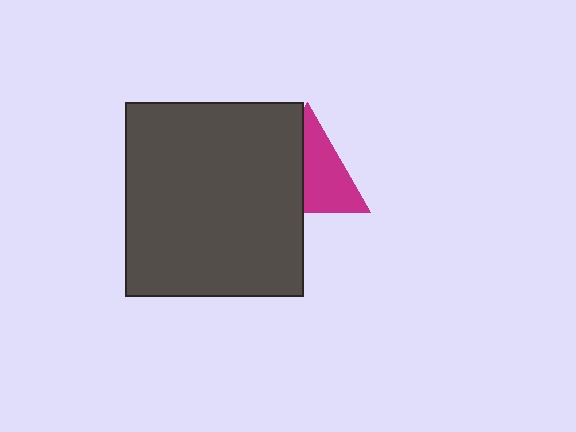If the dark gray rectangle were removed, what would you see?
You would see the complete magenta triangle.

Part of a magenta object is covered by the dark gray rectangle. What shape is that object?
It is a triangle.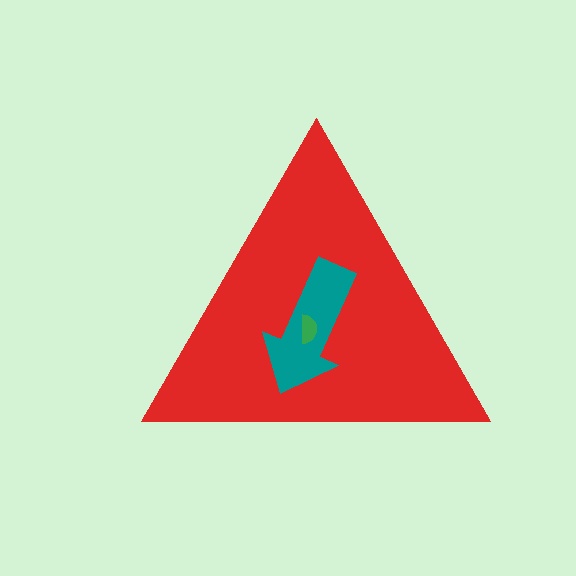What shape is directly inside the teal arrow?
The green semicircle.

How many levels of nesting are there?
3.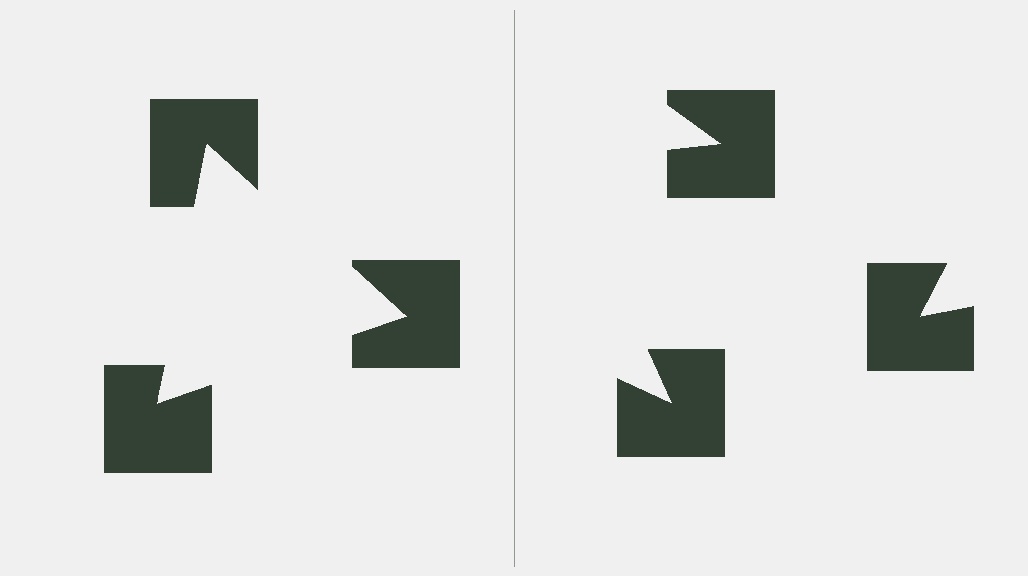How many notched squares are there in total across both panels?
6 — 3 on each side.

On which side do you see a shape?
An illusory triangle appears on the left side. On the right side the wedge cuts are rotated, so no coherent shape forms.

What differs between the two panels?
The notched squares are positioned identically on both sides; only the wedge orientations differ. On the left they align to a triangle; on the right they are misaligned.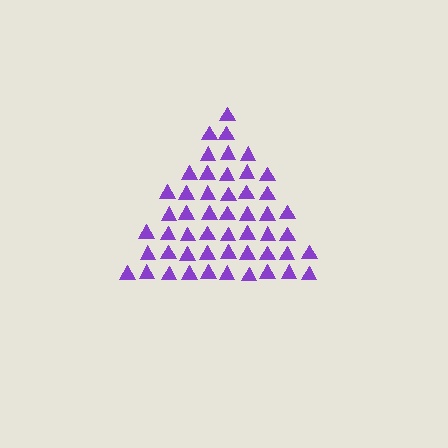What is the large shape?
The large shape is a triangle.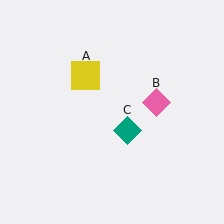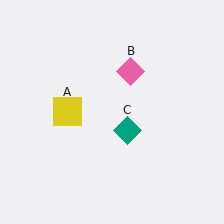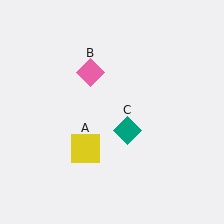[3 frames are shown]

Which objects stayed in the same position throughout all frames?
Teal diamond (object C) remained stationary.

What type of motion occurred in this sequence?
The yellow square (object A), pink diamond (object B) rotated counterclockwise around the center of the scene.